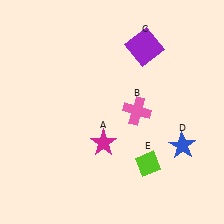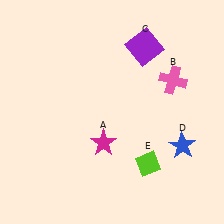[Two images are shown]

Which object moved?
The pink cross (B) moved right.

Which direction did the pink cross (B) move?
The pink cross (B) moved right.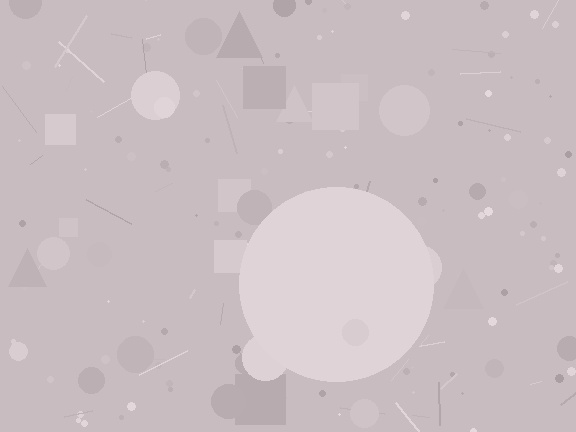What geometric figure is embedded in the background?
A circle is embedded in the background.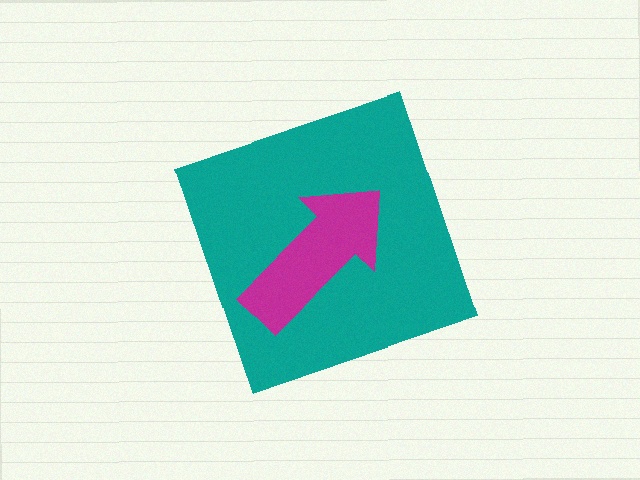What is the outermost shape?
The teal diamond.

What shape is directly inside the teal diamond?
The magenta arrow.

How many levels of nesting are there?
2.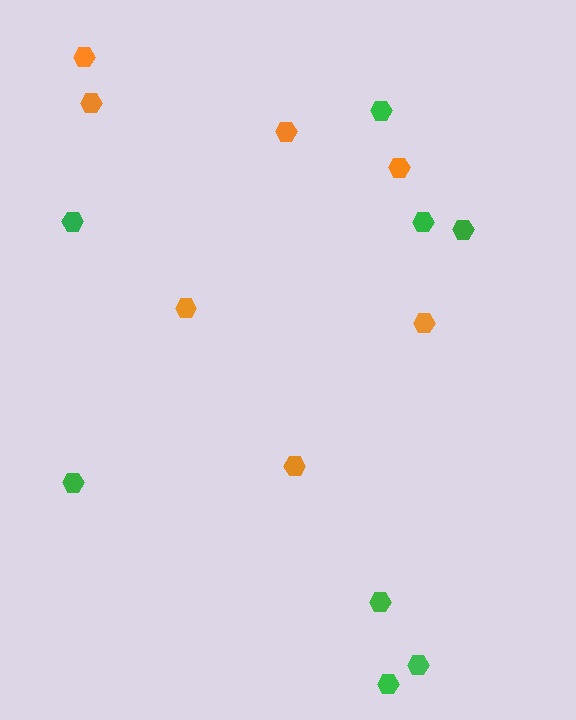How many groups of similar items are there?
There are 2 groups: one group of green hexagons (8) and one group of orange hexagons (7).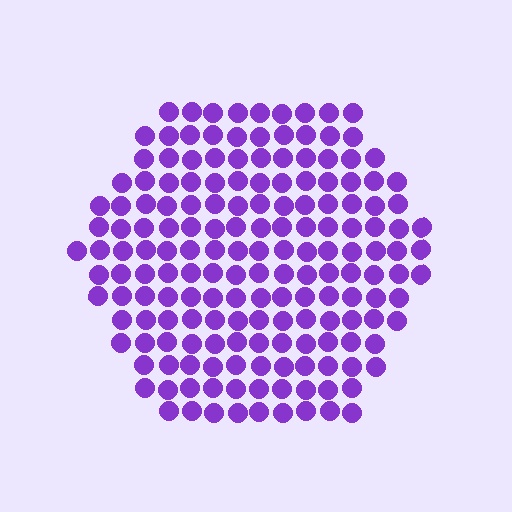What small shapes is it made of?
It is made of small circles.